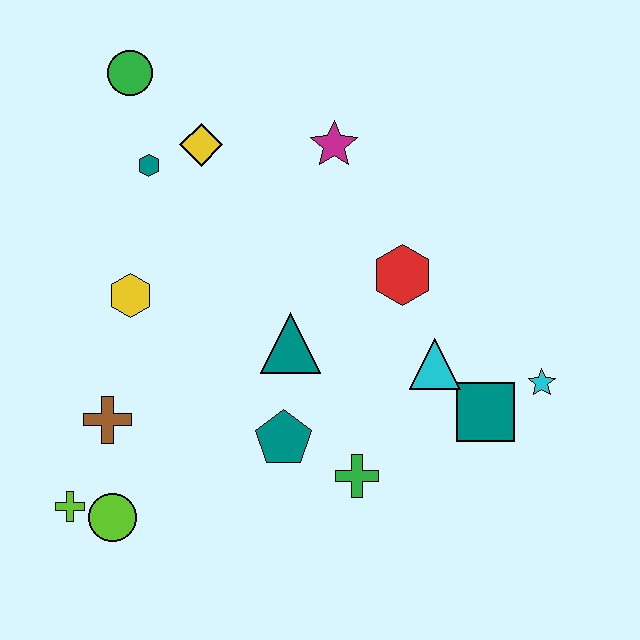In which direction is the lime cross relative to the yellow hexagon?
The lime cross is below the yellow hexagon.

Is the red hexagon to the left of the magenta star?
No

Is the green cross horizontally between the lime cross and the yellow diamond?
No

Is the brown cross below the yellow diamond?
Yes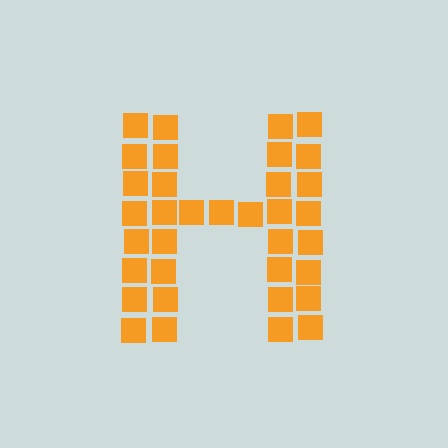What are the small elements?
The small elements are squares.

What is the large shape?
The large shape is the letter H.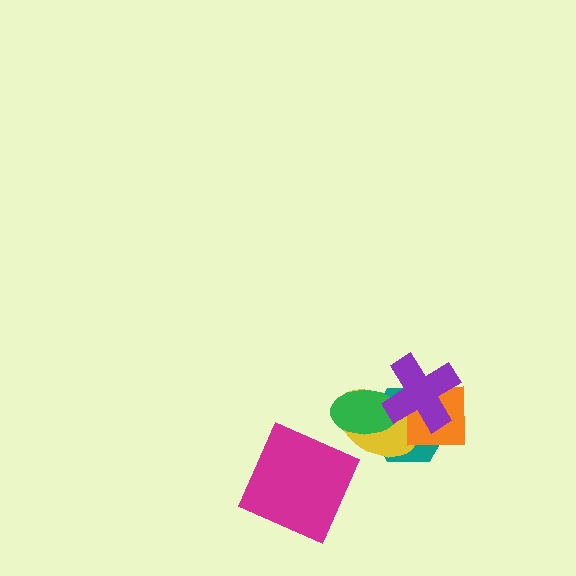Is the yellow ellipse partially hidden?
Yes, it is partially covered by another shape.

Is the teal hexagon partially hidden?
Yes, it is partially covered by another shape.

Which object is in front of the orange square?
The purple cross is in front of the orange square.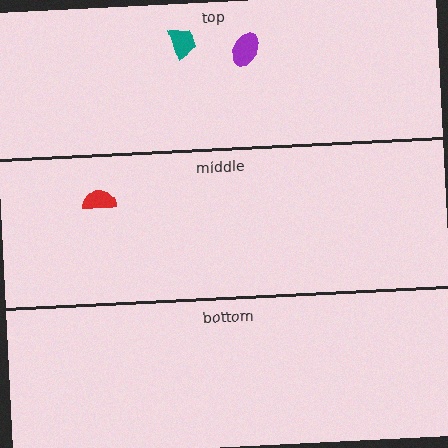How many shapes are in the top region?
2.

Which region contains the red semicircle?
The middle region.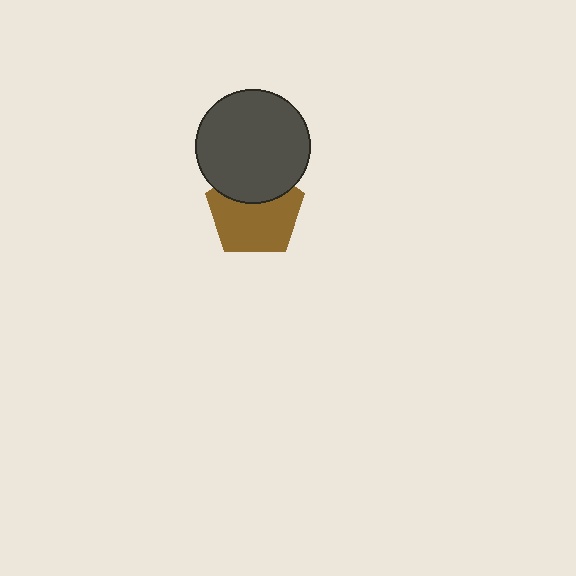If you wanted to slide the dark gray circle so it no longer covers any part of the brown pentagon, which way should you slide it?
Slide it up — that is the most direct way to separate the two shapes.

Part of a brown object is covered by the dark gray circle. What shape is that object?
It is a pentagon.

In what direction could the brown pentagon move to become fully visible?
The brown pentagon could move down. That would shift it out from behind the dark gray circle entirely.